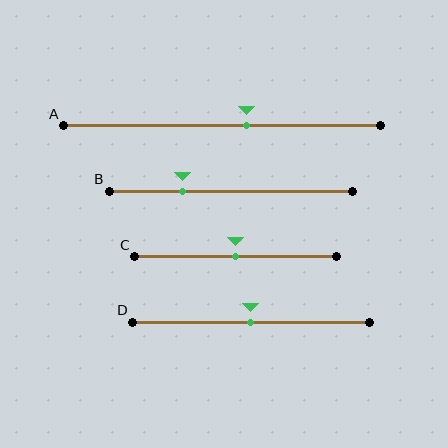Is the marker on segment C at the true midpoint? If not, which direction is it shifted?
Yes, the marker on segment C is at the true midpoint.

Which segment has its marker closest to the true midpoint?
Segment C has its marker closest to the true midpoint.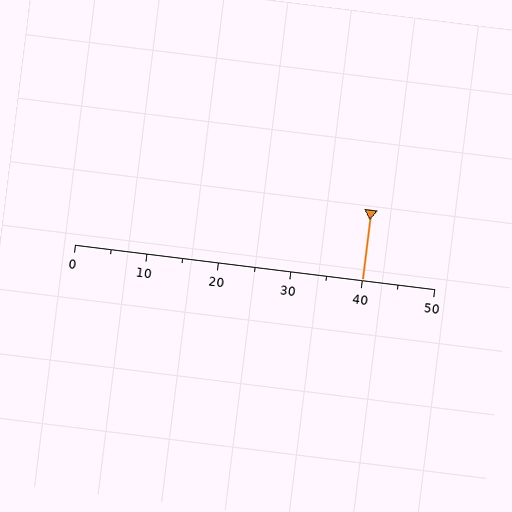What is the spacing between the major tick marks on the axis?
The major ticks are spaced 10 apart.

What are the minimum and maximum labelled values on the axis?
The axis runs from 0 to 50.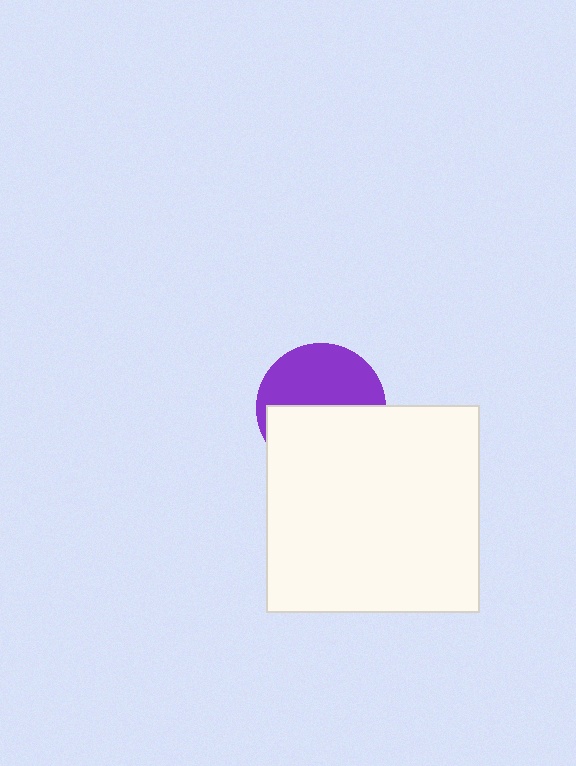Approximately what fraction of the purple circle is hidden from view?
Roughly 51% of the purple circle is hidden behind the white rectangle.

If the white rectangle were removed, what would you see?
You would see the complete purple circle.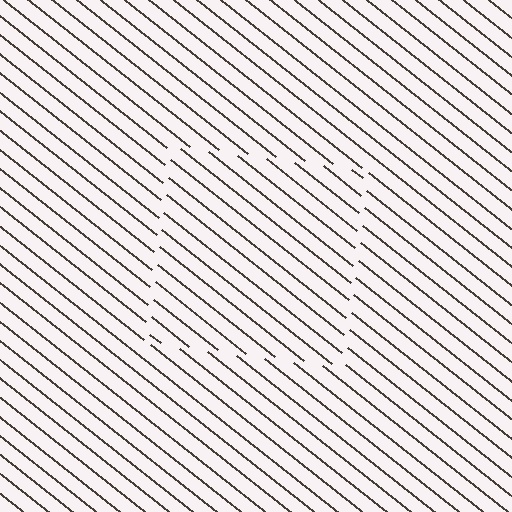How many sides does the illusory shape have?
4 sides — the line-ends trace a square.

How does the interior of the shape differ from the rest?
The interior of the shape contains the same grating, shifted by half a period — the contour is defined by the phase discontinuity where line-ends from the inner and outer gratings abut.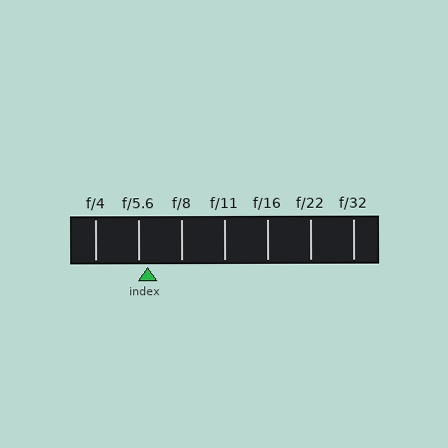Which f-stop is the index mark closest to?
The index mark is closest to f/5.6.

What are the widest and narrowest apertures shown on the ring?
The widest aperture shown is f/4 and the narrowest is f/32.